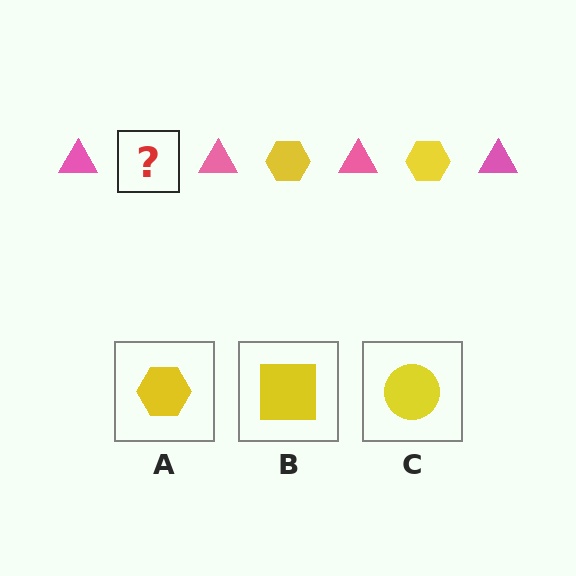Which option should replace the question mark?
Option A.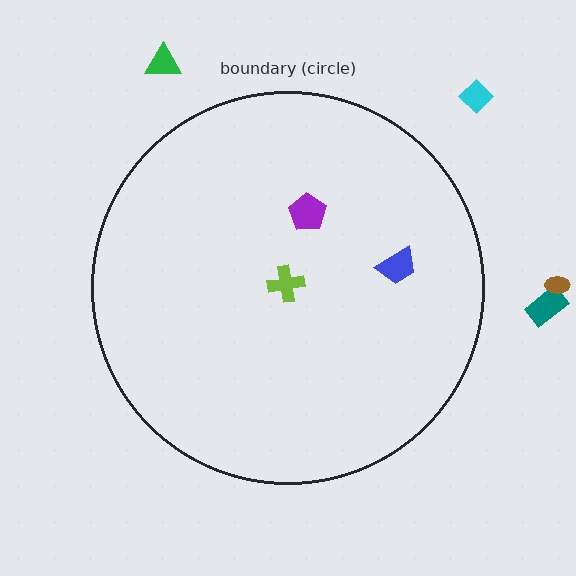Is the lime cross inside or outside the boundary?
Inside.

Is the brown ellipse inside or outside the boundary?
Outside.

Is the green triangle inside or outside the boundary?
Outside.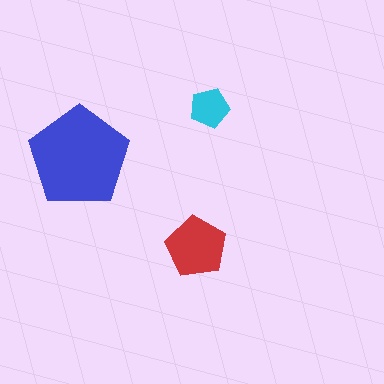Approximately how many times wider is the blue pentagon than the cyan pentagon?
About 2.5 times wider.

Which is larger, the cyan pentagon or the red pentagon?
The red one.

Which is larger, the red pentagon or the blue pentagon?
The blue one.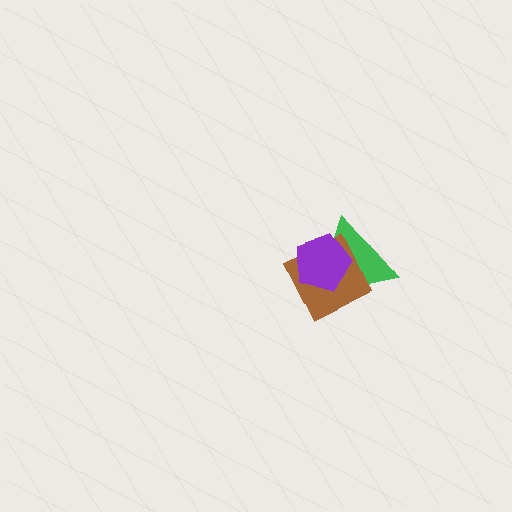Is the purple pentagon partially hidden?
No, no other shape covers it.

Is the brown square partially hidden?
Yes, it is partially covered by another shape.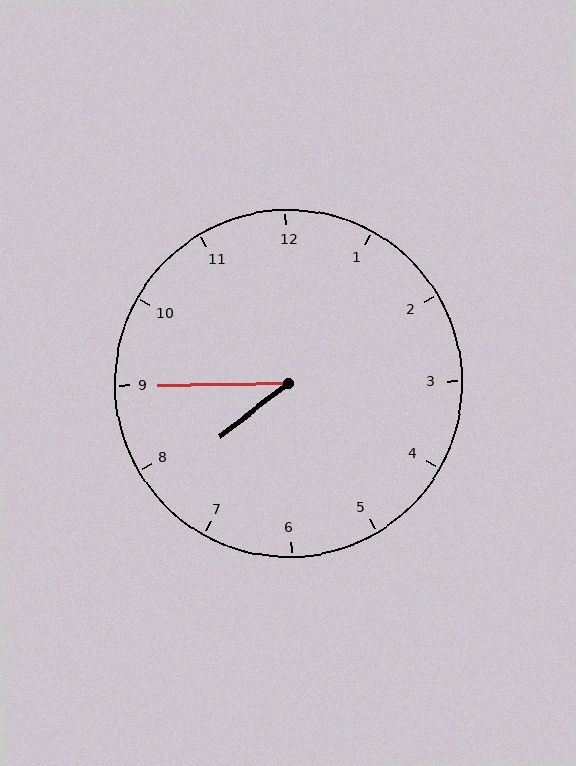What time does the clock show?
7:45.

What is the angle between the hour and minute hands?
Approximately 38 degrees.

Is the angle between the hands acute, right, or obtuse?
It is acute.